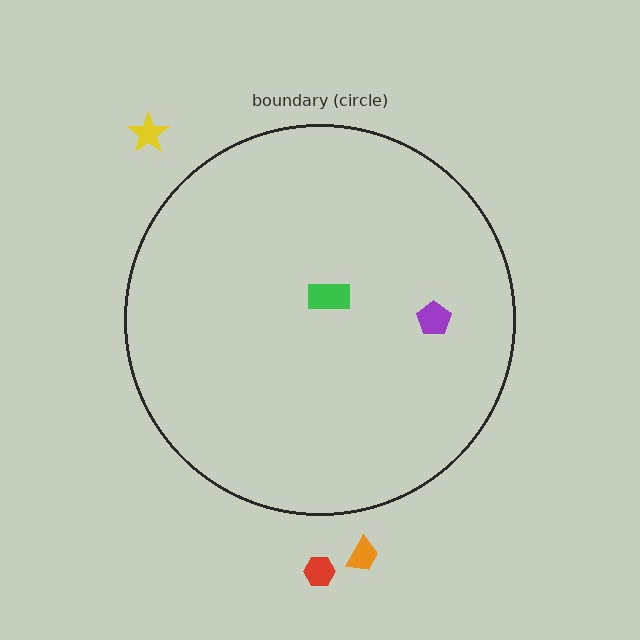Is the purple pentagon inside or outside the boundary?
Inside.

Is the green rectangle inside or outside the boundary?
Inside.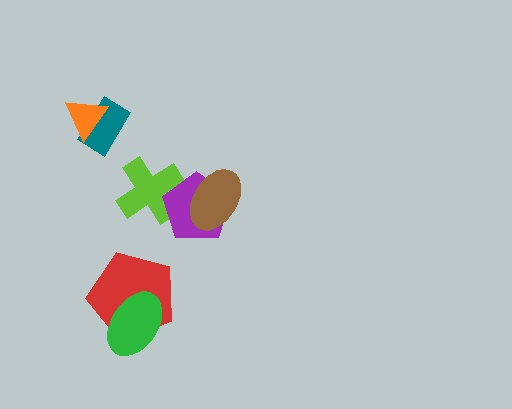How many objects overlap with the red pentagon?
1 object overlaps with the red pentagon.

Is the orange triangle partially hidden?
No, no other shape covers it.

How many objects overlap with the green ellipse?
1 object overlaps with the green ellipse.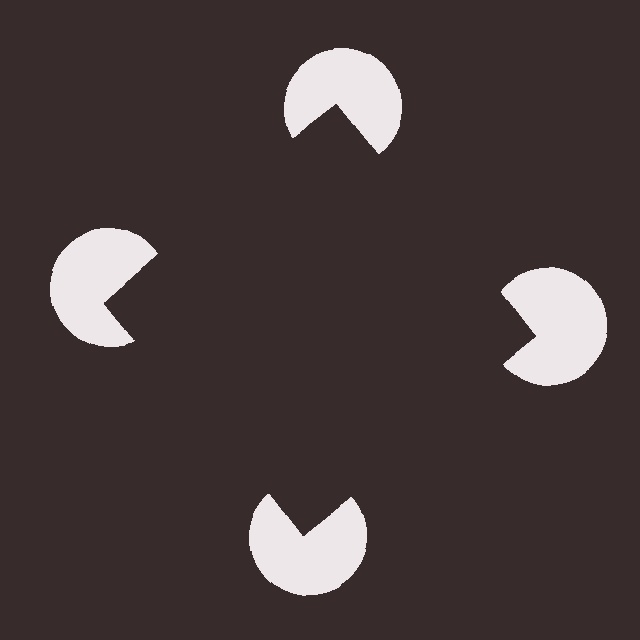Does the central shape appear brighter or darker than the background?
It typically appears slightly darker than the background, even though no actual brightness change is drawn.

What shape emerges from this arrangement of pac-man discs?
An illusory square — its edges are inferred from the aligned wedge cuts in the pac-man discs, not physically drawn.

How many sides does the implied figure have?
4 sides.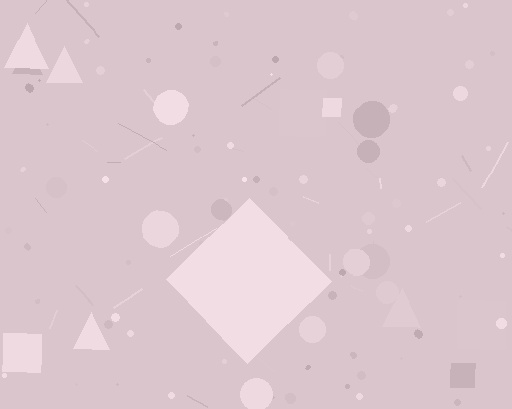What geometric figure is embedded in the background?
A diamond is embedded in the background.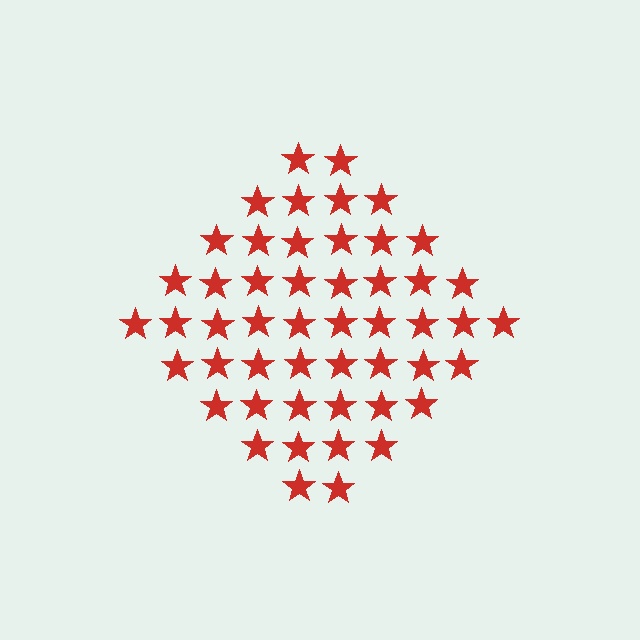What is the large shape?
The large shape is a diamond.